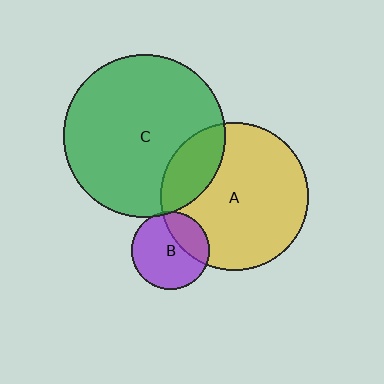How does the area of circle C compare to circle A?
Approximately 1.2 times.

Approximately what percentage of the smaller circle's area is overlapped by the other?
Approximately 30%.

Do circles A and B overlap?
Yes.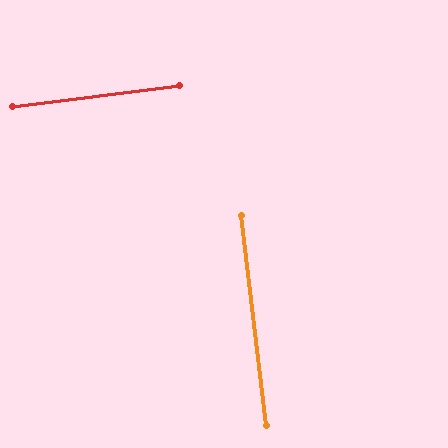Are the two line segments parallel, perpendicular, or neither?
Perpendicular — they meet at approximately 90°.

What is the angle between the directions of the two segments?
Approximately 90 degrees.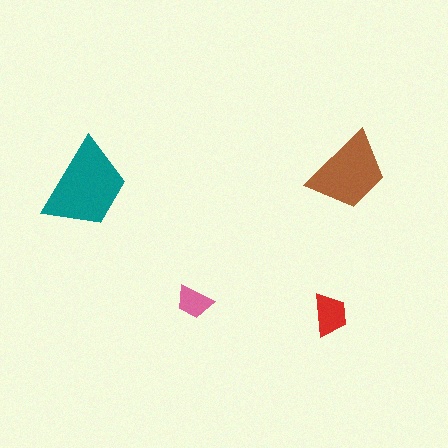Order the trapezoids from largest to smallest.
the teal one, the brown one, the red one, the pink one.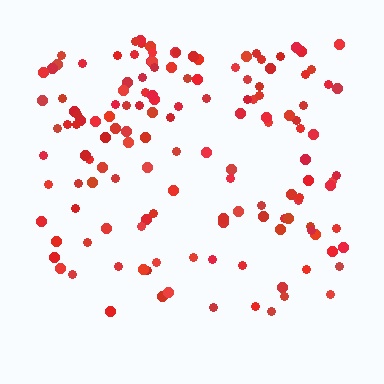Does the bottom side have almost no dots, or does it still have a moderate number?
Still a moderate number, just noticeably fewer than the top.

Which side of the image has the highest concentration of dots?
The top.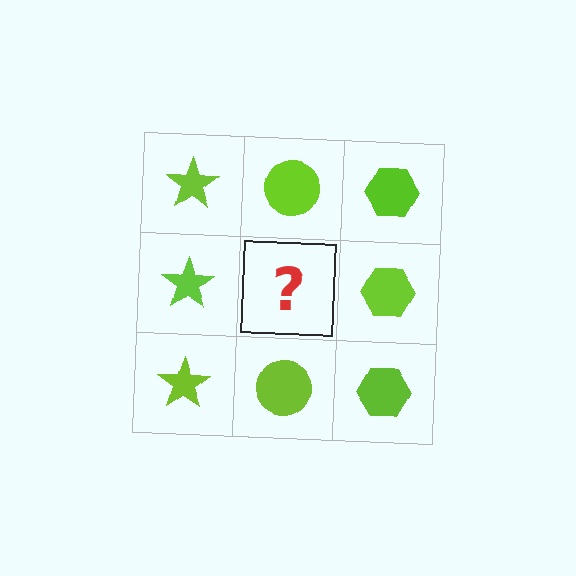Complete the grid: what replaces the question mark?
The question mark should be replaced with a lime circle.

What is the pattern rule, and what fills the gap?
The rule is that each column has a consistent shape. The gap should be filled with a lime circle.